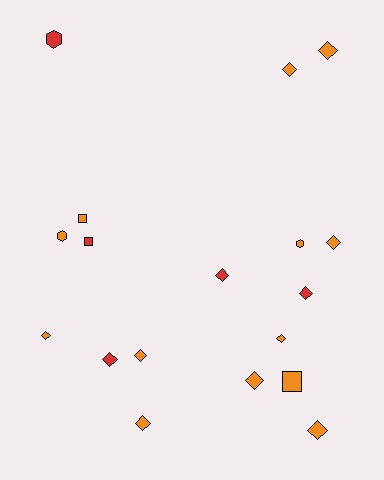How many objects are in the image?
There are 18 objects.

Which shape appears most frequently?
Diamond, with 12 objects.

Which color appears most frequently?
Orange, with 13 objects.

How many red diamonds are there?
There are 3 red diamonds.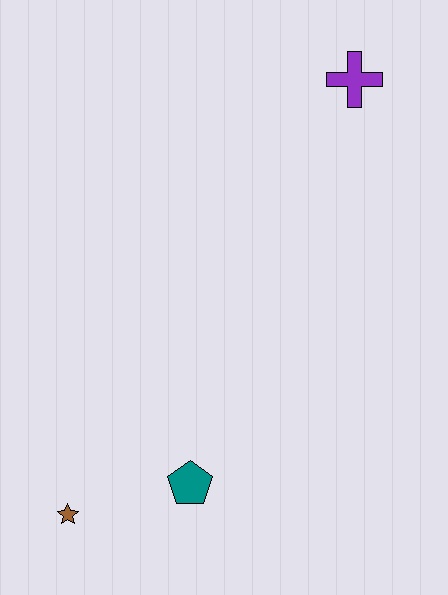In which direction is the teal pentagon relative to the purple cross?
The teal pentagon is below the purple cross.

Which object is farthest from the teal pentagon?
The purple cross is farthest from the teal pentagon.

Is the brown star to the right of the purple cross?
No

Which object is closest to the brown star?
The teal pentagon is closest to the brown star.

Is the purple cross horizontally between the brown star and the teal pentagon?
No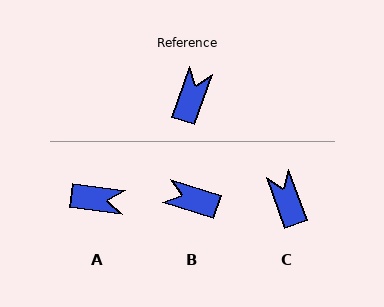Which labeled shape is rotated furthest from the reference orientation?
B, about 91 degrees away.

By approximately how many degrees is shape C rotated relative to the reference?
Approximately 39 degrees counter-clockwise.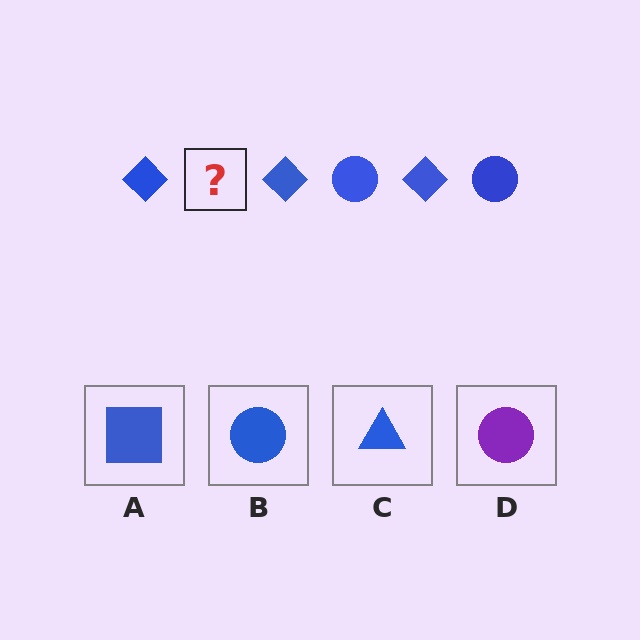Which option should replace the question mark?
Option B.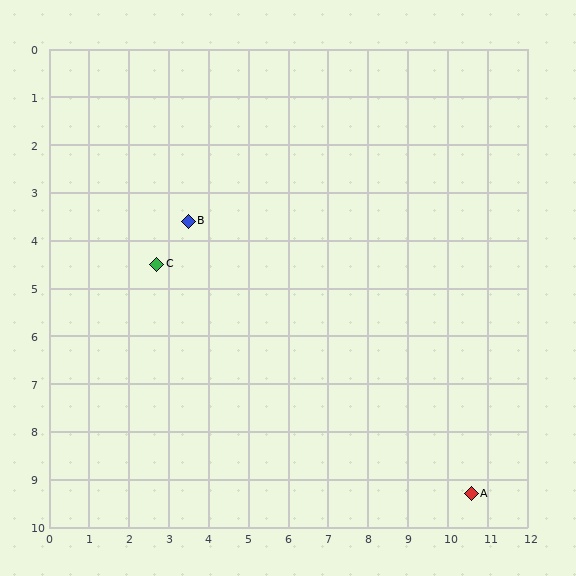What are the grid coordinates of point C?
Point C is at approximately (2.7, 4.5).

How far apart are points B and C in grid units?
Points B and C are about 1.2 grid units apart.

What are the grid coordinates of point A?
Point A is at approximately (10.6, 9.3).